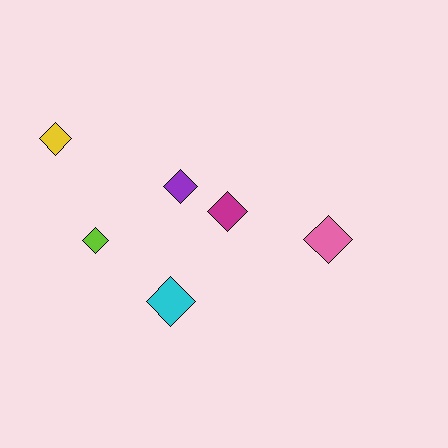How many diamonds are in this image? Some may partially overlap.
There are 6 diamonds.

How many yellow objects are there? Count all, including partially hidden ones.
There is 1 yellow object.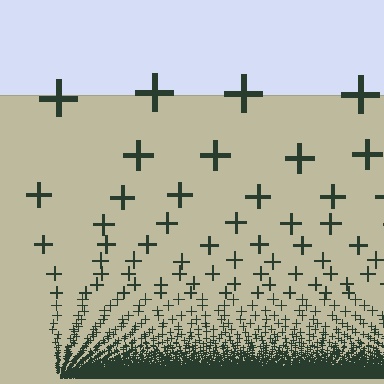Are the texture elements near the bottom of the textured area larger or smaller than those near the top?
Smaller. The gradient is inverted — elements near the bottom are smaller and denser.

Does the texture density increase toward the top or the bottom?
Density increases toward the bottom.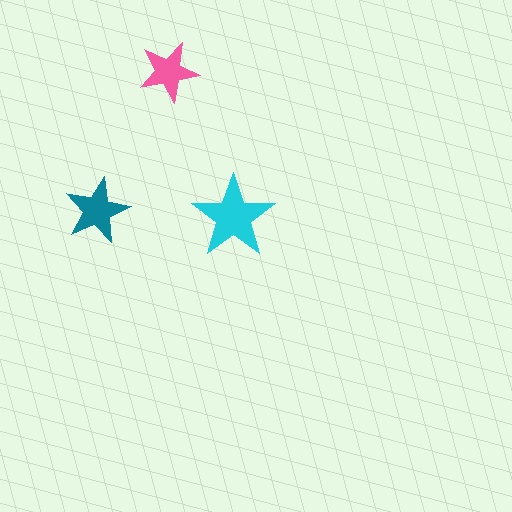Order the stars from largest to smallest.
the cyan one, the teal one, the pink one.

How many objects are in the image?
There are 3 objects in the image.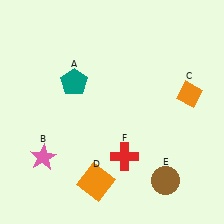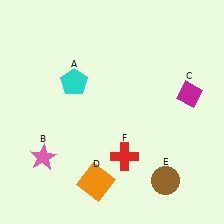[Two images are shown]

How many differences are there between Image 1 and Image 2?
There are 2 differences between the two images.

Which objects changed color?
A changed from teal to cyan. C changed from orange to magenta.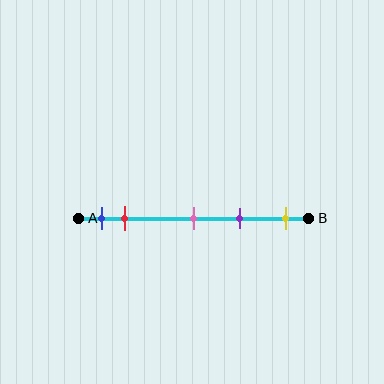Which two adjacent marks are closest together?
The blue and red marks are the closest adjacent pair.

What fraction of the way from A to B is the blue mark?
The blue mark is approximately 10% (0.1) of the way from A to B.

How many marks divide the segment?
There are 5 marks dividing the segment.